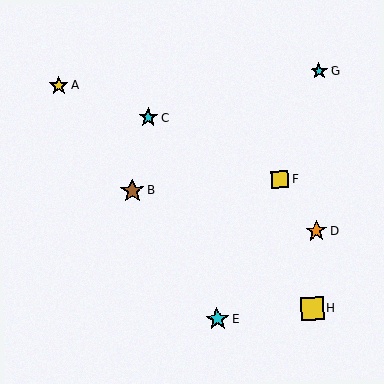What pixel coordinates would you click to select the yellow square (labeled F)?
Click at (280, 179) to select the yellow square F.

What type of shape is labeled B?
Shape B is a brown star.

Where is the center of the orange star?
The center of the orange star is at (317, 231).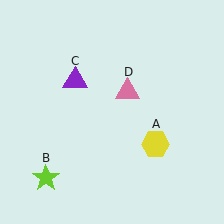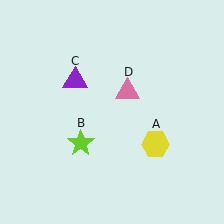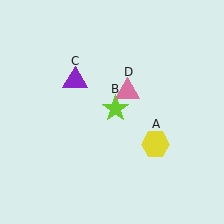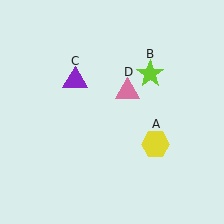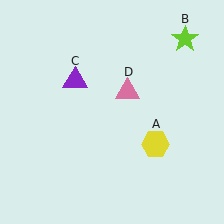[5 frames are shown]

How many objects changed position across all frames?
1 object changed position: lime star (object B).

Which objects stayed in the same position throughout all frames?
Yellow hexagon (object A) and purple triangle (object C) and pink triangle (object D) remained stationary.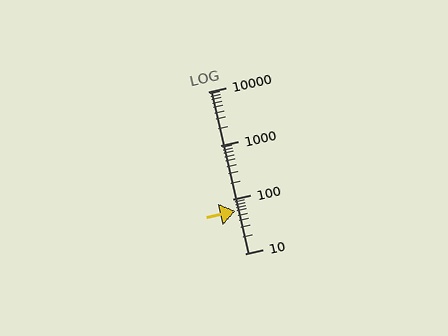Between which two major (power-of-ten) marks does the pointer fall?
The pointer is between 10 and 100.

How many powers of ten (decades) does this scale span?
The scale spans 3 decades, from 10 to 10000.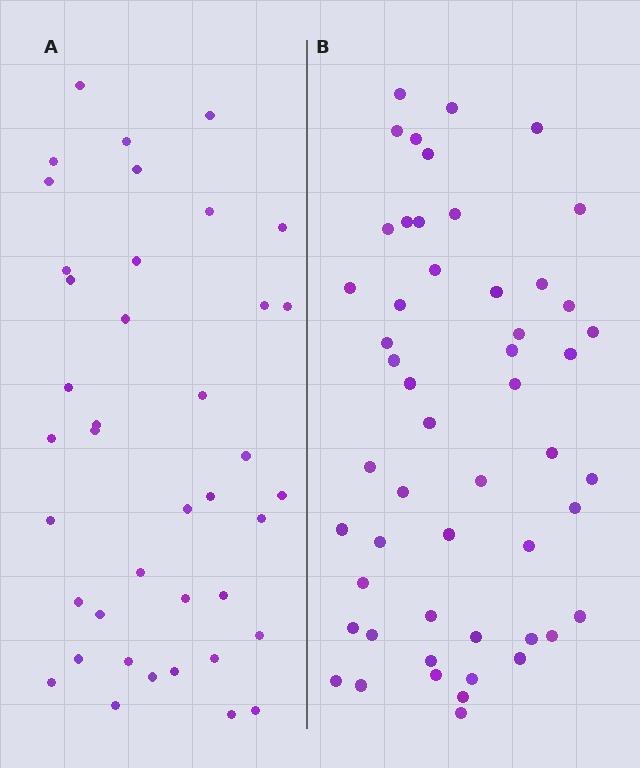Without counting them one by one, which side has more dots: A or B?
Region B (the right region) has more dots.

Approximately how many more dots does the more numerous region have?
Region B has roughly 12 or so more dots than region A.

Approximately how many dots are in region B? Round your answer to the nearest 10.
About 50 dots. (The exact count is 52, which rounds to 50.)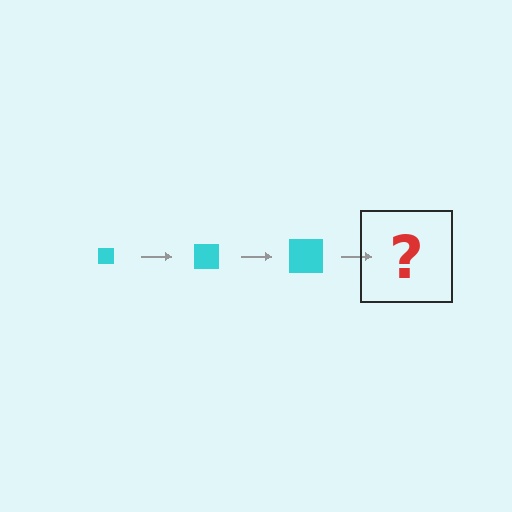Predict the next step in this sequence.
The next step is a cyan square, larger than the previous one.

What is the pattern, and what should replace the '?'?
The pattern is that the square gets progressively larger each step. The '?' should be a cyan square, larger than the previous one.